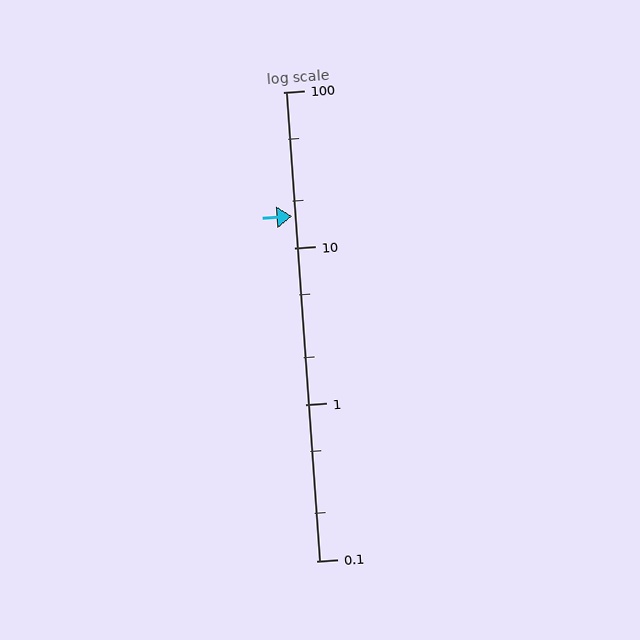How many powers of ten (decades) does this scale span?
The scale spans 3 decades, from 0.1 to 100.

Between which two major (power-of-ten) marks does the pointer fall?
The pointer is between 10 and 100.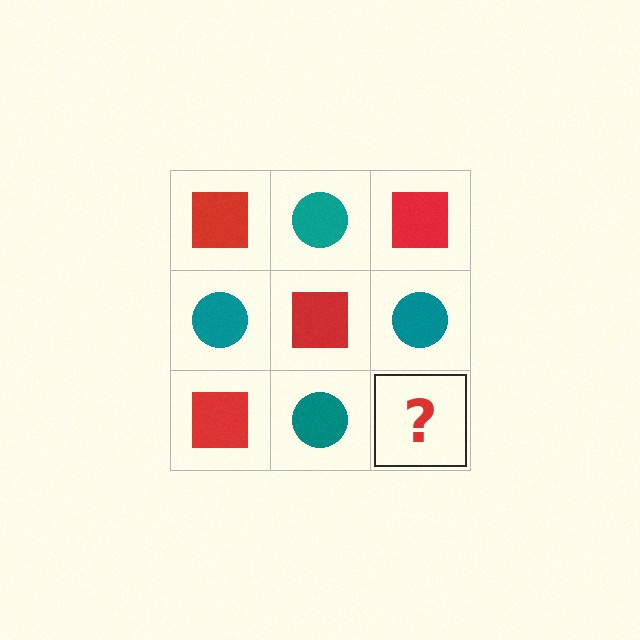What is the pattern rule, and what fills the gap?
The rule is that it alternates red square and teal circle in a checkerboard pattern. The gap should be filled with a red square.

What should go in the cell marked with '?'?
The missing cell should contain a red square.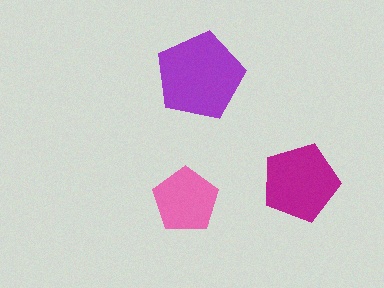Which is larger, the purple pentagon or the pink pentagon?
The purple one.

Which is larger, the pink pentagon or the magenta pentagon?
The magenta one.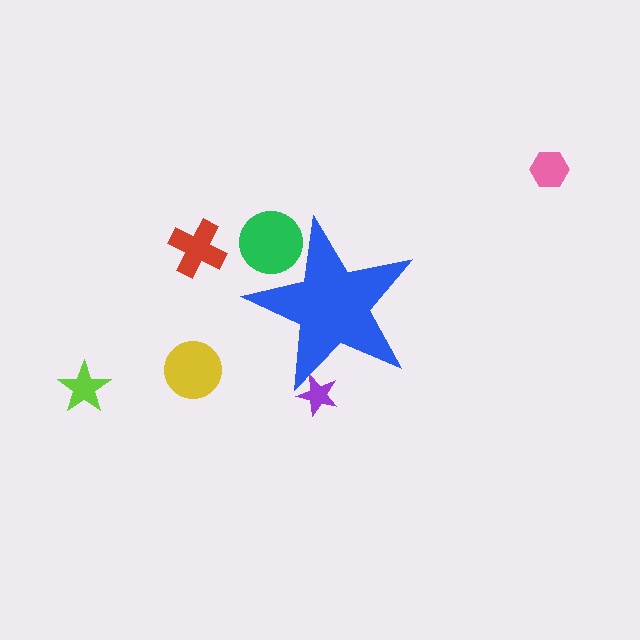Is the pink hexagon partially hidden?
No, the pink hexagon is fully visible.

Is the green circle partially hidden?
Yes, the green circle is partially hidden behind the blue star.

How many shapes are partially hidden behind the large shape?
2 shapes are partially hidden.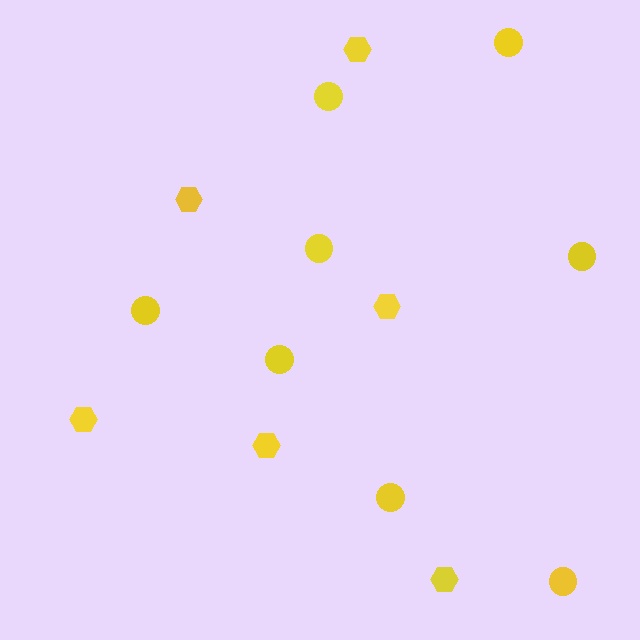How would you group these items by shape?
There are 2 groups: one group of hexagons (6) and one group of circles (8).